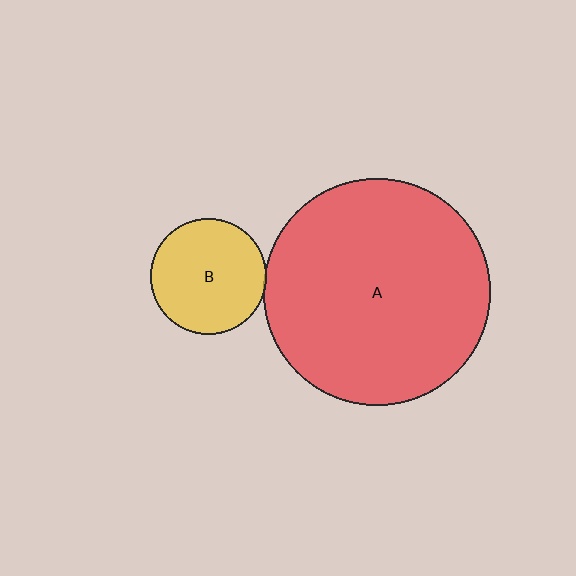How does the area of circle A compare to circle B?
Approximately 3.8 times.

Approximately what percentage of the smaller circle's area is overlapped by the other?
Approximately 5%.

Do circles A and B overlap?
Yes.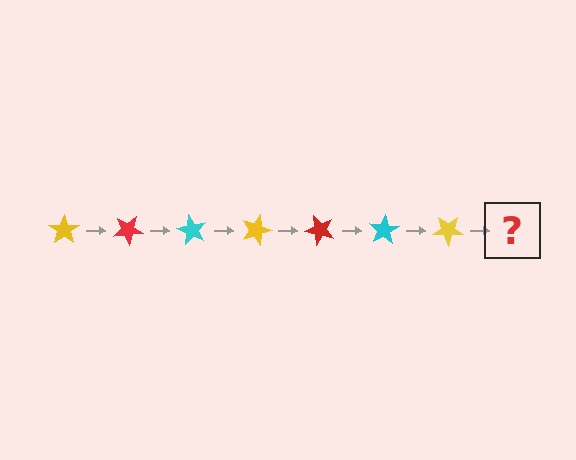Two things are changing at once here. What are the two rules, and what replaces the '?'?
The two rules are that it rotates 30 degrees each step and the color cycles through yellow, red, and cyan. The '?' should be a red star, rotated 210 degrees from the start.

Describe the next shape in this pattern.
It should be a red star, rotated 210 degrees from the start.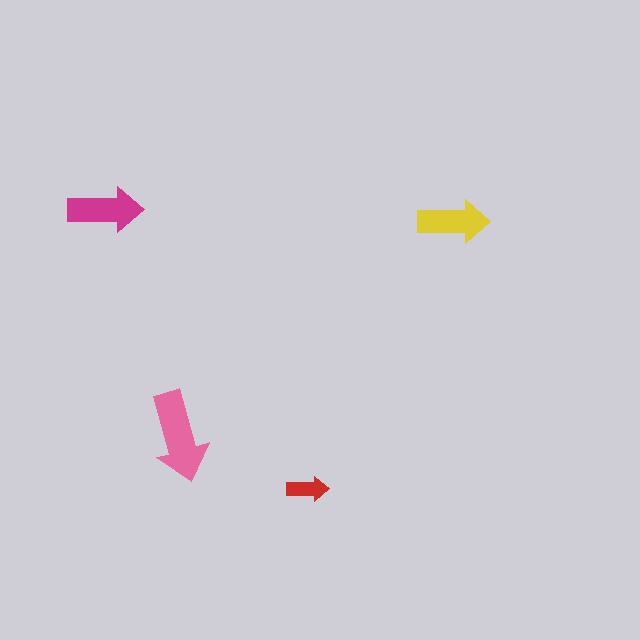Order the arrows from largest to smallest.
the pink one, the magenta one, the yellow one, the red one.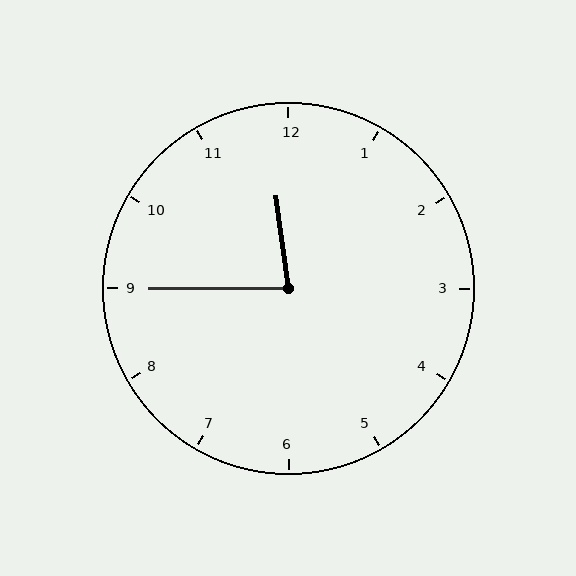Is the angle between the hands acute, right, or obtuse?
It is acute.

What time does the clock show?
11:45.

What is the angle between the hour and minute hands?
Approximately 82 degrees.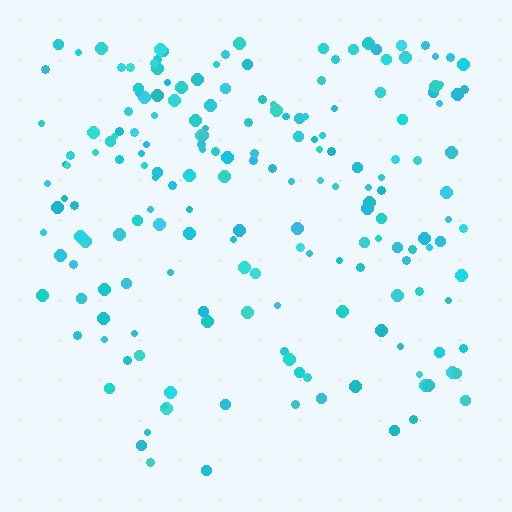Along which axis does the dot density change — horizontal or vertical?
Vertical.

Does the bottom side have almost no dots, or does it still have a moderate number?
Still a moderate number, just noticeably fewer than the top.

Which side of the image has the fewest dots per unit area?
The bottom.